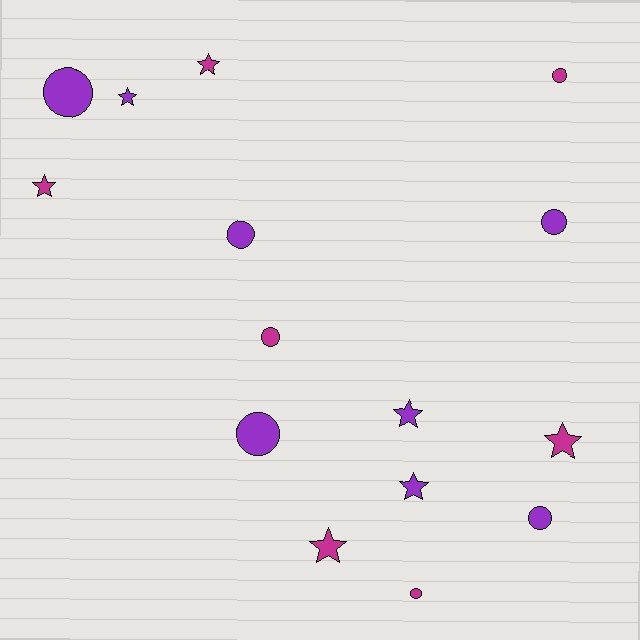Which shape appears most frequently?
Circle, with 8 objects.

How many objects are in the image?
There are 15 objects.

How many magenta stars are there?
There are 4 magenta stars.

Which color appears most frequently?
Purple, with 8 objects.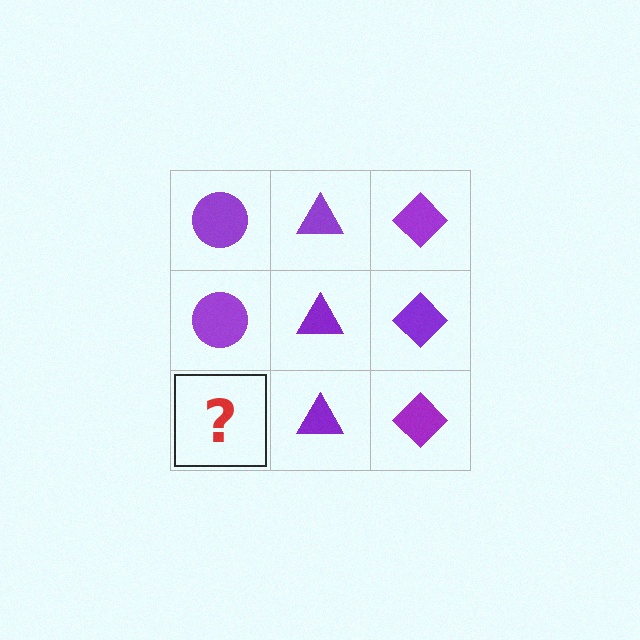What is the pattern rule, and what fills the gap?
The rule is that each column has a consistent shape. The gap should be filled with a purple circle.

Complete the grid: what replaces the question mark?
The question mark should be replaced with a purple circle.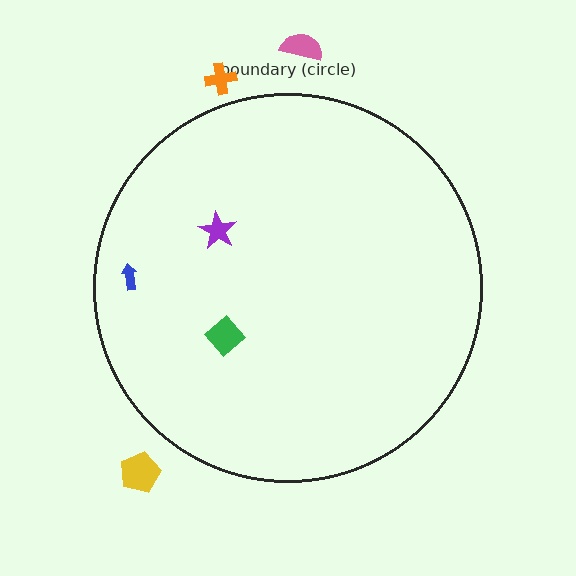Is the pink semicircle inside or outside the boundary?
Outside.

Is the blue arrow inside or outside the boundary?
Inside.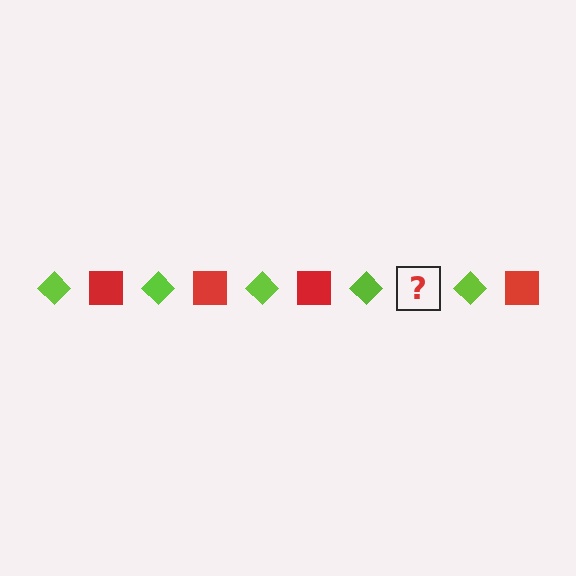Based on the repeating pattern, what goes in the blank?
The blank should be a red square.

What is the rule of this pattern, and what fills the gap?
The rule is that the pattern alternates between lime diamond and red square. The gap should be filled with a red square.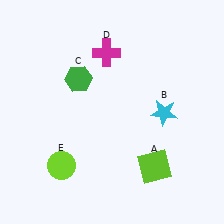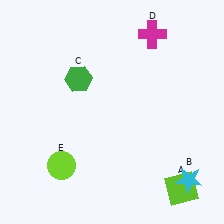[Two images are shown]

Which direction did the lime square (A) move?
The lime square (A) moved right.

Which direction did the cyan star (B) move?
The cyan star (B) moved down.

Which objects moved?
The objects that moved are: the lime square (A), the cyan star (B), the magenta cross (D).